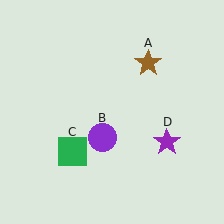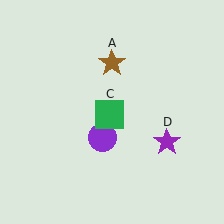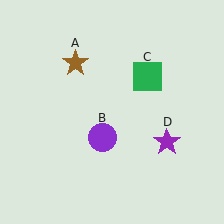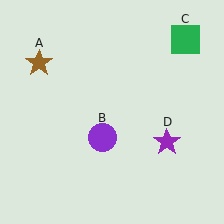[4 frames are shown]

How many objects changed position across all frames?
2 objects changed position: brown star (object A), green square (object C).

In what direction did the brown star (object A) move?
The brown star (object A) moved left.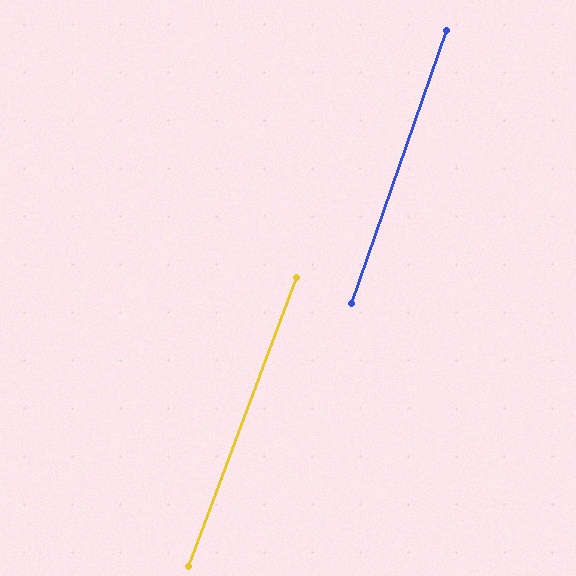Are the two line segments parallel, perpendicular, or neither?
Parallel — their directions differ by only 1.2°.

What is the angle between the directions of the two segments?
Approximately 1 degree.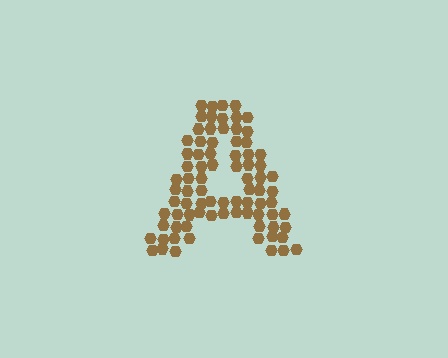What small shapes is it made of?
It is made of small hexagons.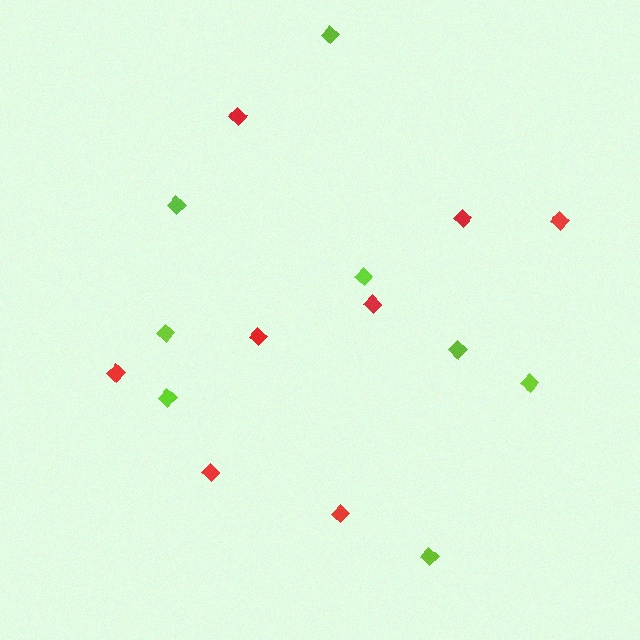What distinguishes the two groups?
There are 2 groups: one group of red diamonds (8) and one group of lime diamonds (8).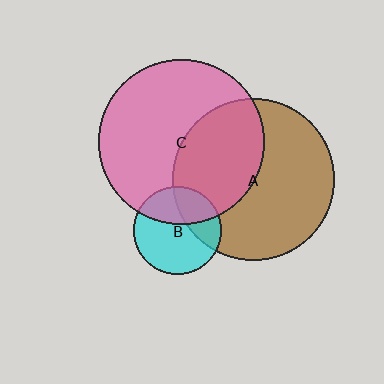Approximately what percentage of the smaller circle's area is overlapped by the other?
Approximately 30%.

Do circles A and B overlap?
Yes.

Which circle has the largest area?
Circle C (pink).